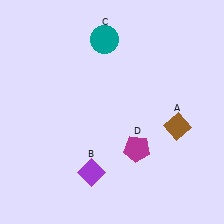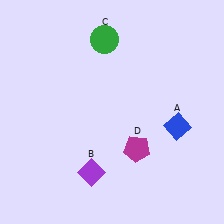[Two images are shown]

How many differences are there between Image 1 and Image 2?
There are 2 differences between the two images.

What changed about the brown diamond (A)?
In Image 1, A is brown. In Image 2, it changed to blue.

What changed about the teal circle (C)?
In Image 1, C is teal. In Image 2, it changed to green.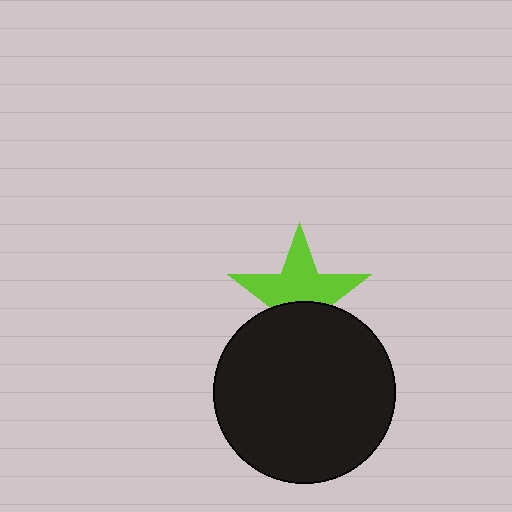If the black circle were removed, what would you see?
You would see the complete lime star.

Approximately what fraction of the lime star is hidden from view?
Roughly 40% of the lime star is hidden behind the black circle.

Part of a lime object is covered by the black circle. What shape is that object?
It is a star.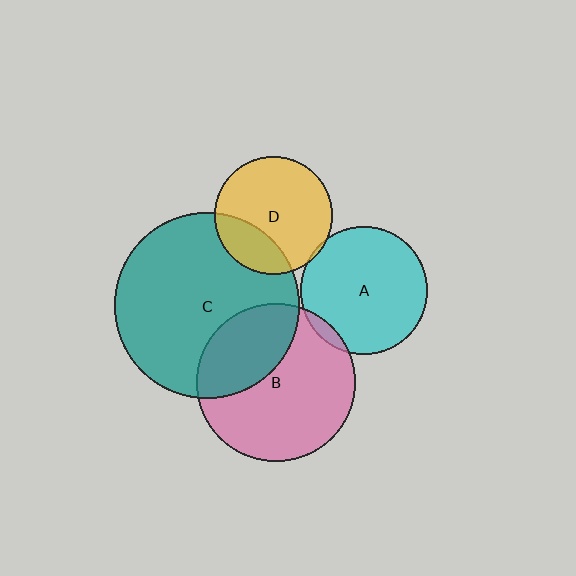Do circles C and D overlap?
Yes.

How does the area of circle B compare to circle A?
Approximately 1.5 times.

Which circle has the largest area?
Circle C (teal).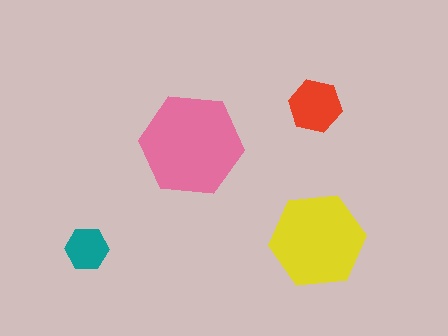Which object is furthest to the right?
The yellow hexagon is rightmost.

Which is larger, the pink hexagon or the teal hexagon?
The pink one.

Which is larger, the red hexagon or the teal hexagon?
The red one.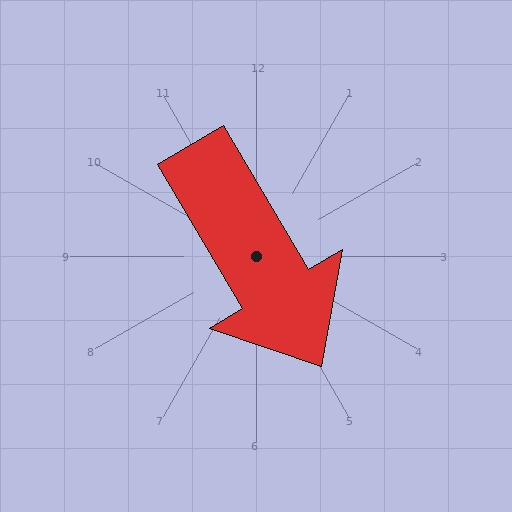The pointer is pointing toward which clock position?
Roughly 5 o'clock.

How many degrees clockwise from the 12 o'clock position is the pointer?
Approximately 149 degrees.